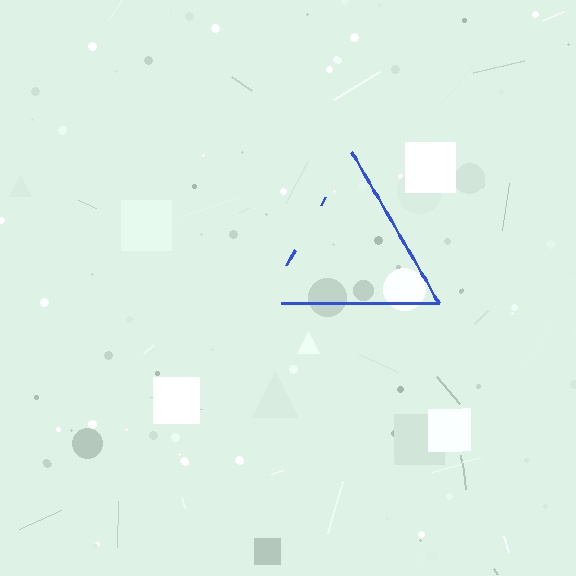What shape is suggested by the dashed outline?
The dashed outline suggests a triangle.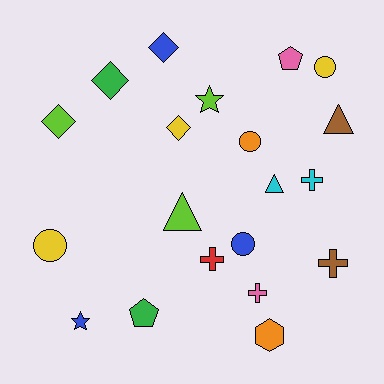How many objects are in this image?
There are 20 objects.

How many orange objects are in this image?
There are 2 orange objects.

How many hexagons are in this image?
There is 1 hexagon.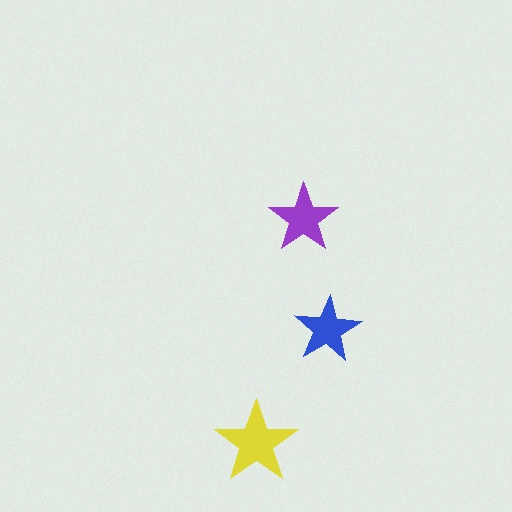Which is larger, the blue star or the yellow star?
The yellow one.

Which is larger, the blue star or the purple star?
The purple one.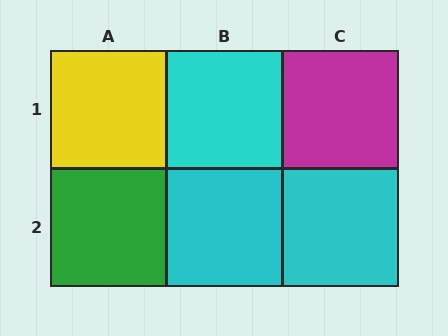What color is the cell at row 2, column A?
Green.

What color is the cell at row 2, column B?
Cyan.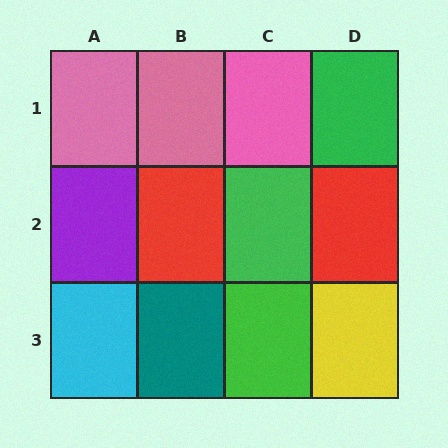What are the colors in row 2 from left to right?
Purple, red, green, red.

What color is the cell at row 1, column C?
Pink.